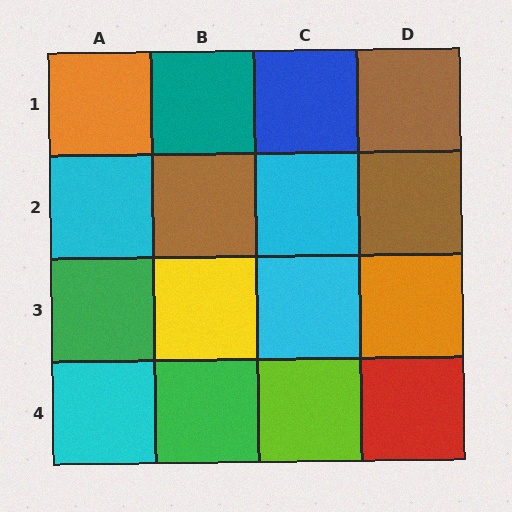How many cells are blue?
1 cell is blue.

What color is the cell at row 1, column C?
Blue.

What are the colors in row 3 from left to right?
Green, yellow, cyan, orange.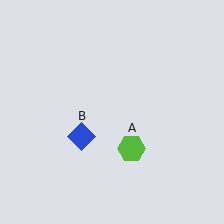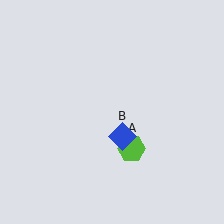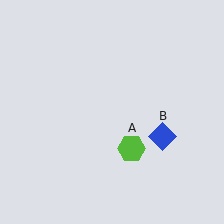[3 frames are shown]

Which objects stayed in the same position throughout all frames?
Lime hexagon (object A) remained stationary.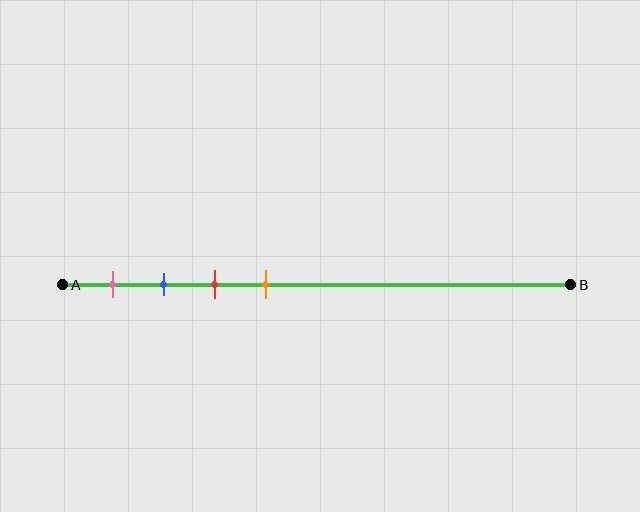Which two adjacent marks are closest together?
The blue and red marks are the closest adjacent pair.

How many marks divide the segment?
There are 4 marks dividing the segment.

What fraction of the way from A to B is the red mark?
The red mark is approximately 30% (0.3) of the way from A to B.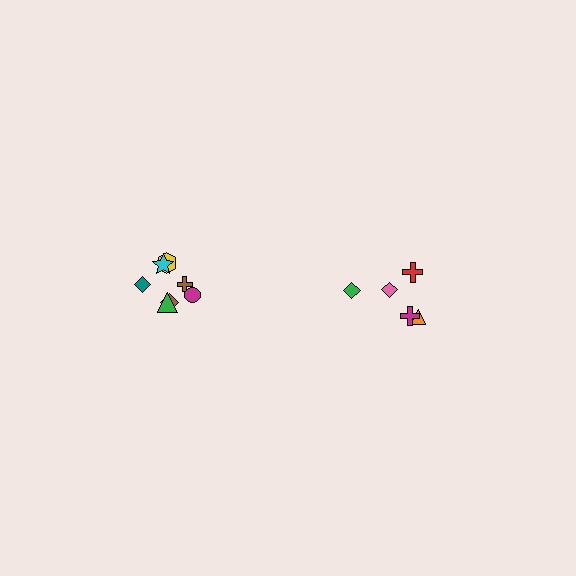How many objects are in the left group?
There are 7 objects.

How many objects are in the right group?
There are 5 objects.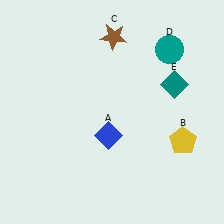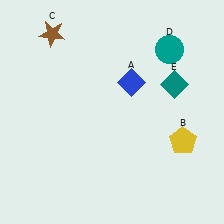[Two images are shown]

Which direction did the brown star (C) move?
The brown star (C) moved left.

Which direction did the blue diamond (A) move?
The blue diamond (A) moved up.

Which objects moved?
The objects that moved are: the blue diamond (A), the brown star (C).